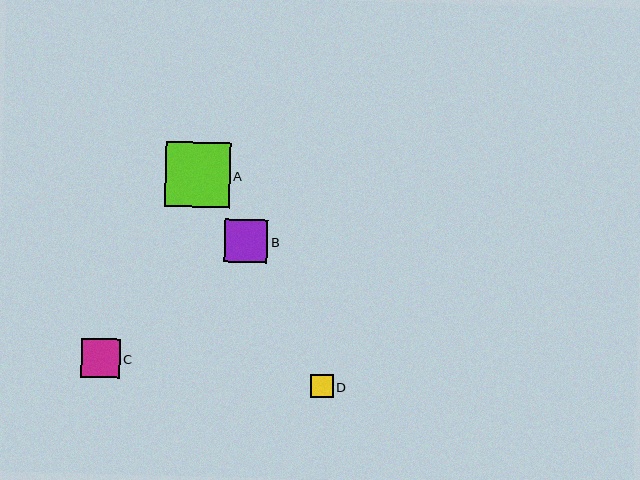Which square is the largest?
Square A is the largest with a size of approximately 65 pixels.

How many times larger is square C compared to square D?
Square C is approximately 1.7 times the size of square D.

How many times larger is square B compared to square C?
Square B is approximately 1.1 times the size of square C.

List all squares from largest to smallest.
From largest to smallest: A, B, C, D.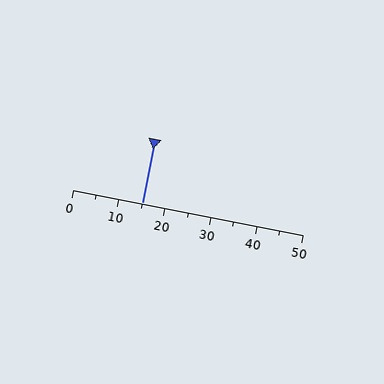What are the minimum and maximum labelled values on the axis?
The axis runs from 0 to 50.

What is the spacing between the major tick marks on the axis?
The major ticks are spaced 10 apart.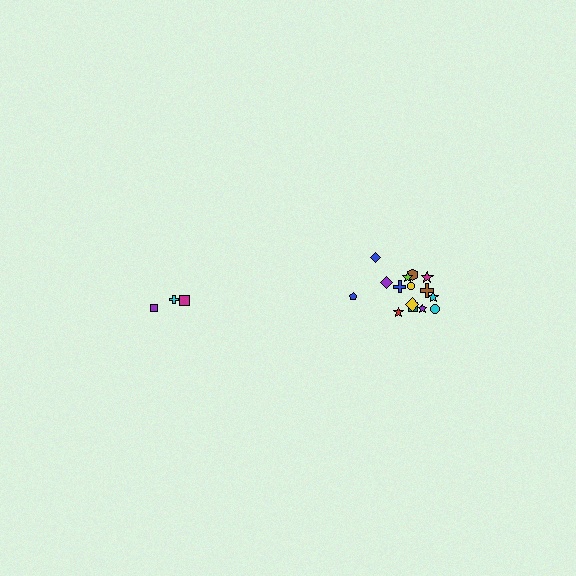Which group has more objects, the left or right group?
The right group.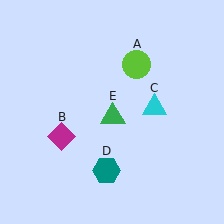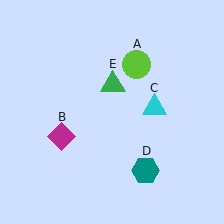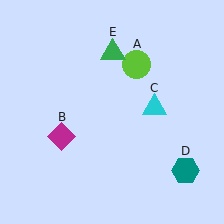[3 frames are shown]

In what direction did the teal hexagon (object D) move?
The teal hexagon (object D) moved right.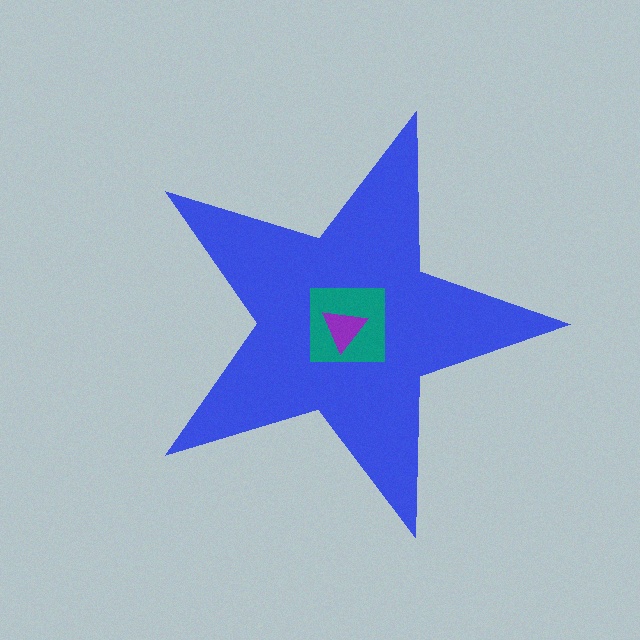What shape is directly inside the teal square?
The purple triangle.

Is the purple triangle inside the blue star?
Yes.